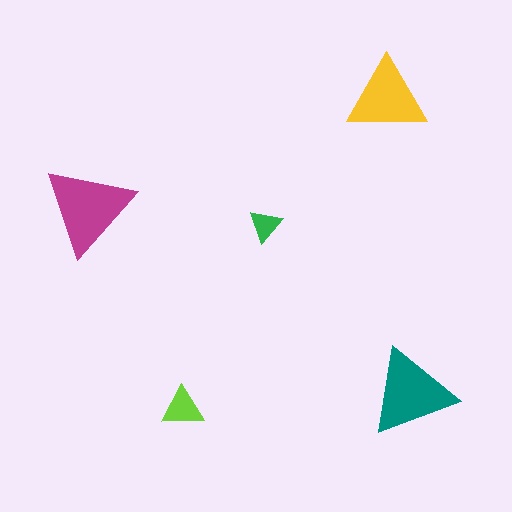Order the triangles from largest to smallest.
the magenta one, the teal one, the yellow one, the lime one, the green one.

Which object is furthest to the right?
The teal triangle is rightmost.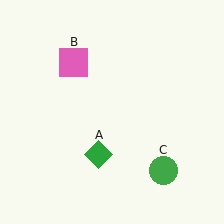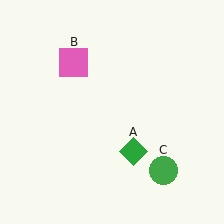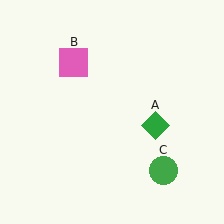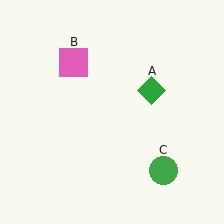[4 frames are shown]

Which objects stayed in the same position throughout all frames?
Pink square (object B) and green circle (object C) remained stationary.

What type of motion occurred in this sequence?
The green diamond (object A) rotated counterclockwise around the center of the scene.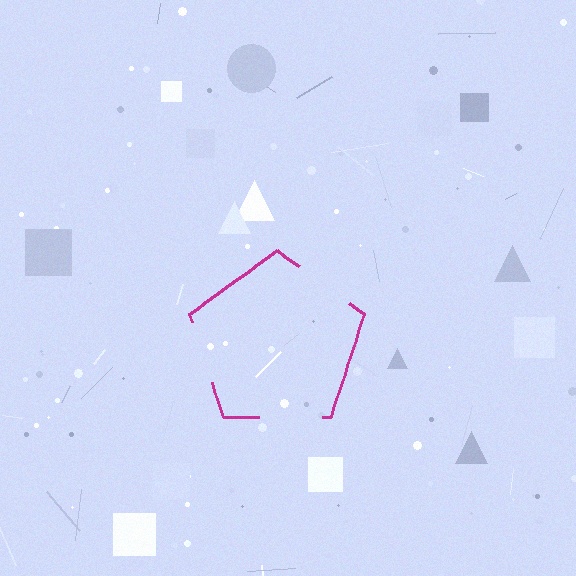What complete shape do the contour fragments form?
The contour fragments form a pentagon.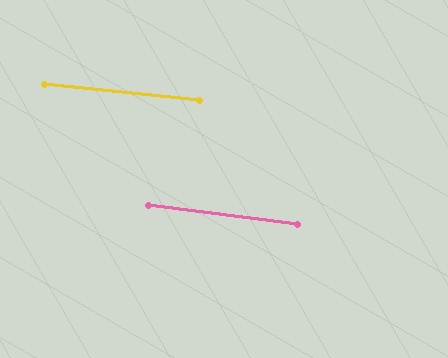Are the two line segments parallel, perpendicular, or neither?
Parallel — their directions differ by only 1.3°.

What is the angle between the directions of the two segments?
Approximately 1 degree.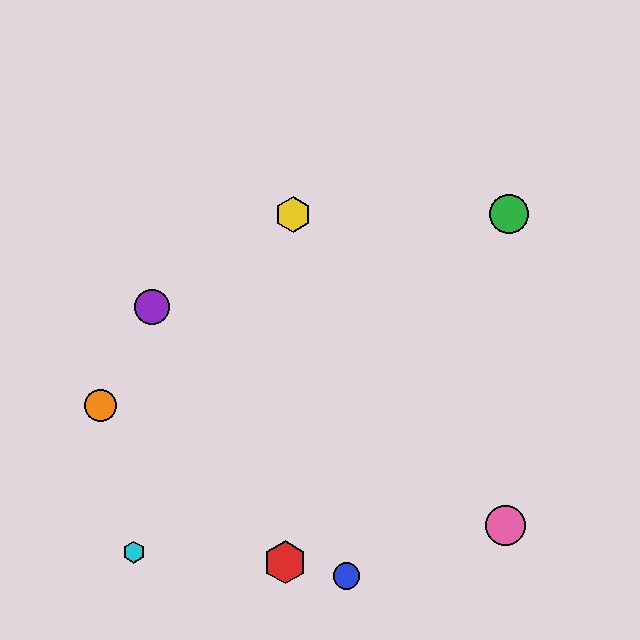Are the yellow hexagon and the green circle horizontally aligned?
Yes, both are at y≈214.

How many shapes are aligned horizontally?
2 shapes (the green circle, the yellow hexagon) are aligned horizontally.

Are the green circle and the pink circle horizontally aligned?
No, the green circle is at y≈214 and the pink circle is at y≈526.